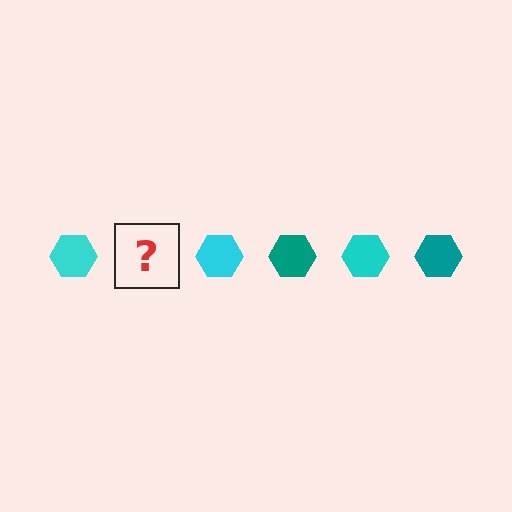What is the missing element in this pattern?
The missing element is a teal hexagon.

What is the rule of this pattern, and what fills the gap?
The rule is that the pattern cycles through cyan, teal hexagons. The gap should be filled with a teal hexagon.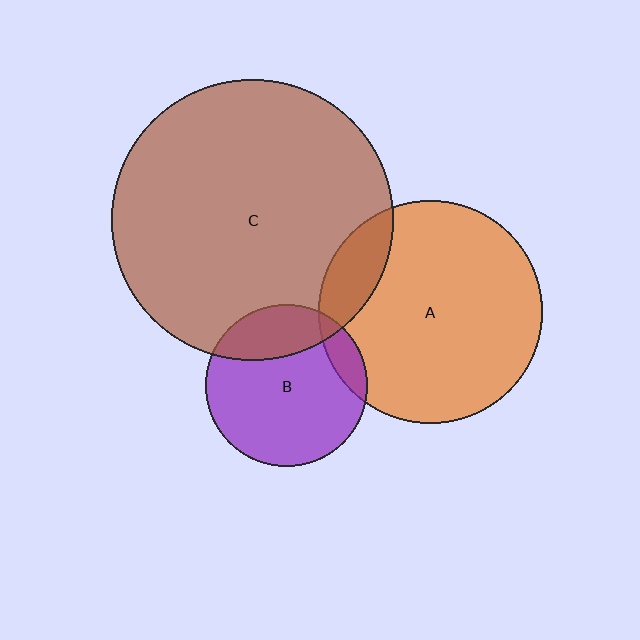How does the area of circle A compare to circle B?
Approximately 1.9 times.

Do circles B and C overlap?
Yes.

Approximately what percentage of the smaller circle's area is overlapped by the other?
Approximately 25%.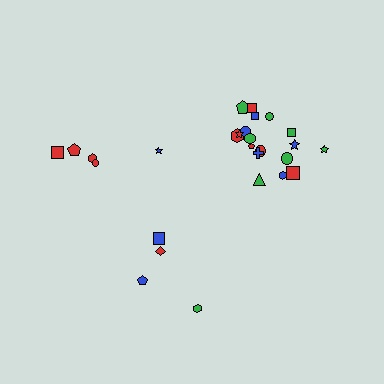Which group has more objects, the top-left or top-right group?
The top-right group.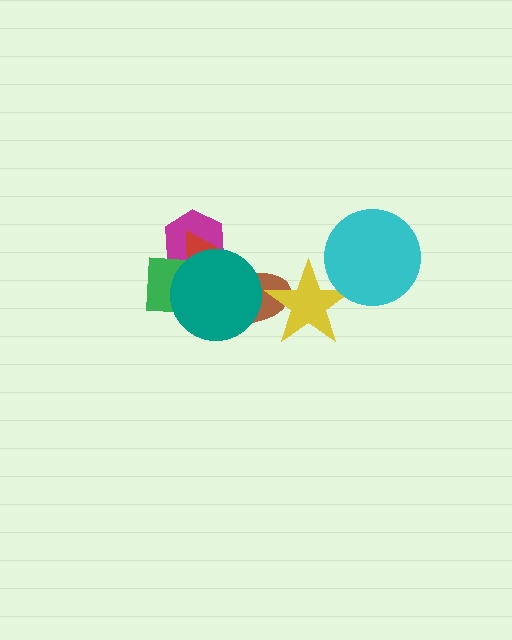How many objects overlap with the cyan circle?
1 object overlaps with the cyan circle.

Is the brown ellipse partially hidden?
Yes, it is partially covered by another shape.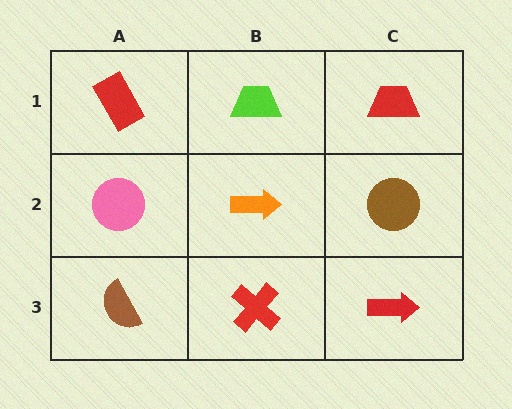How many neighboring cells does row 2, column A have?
3.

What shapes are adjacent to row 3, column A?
A pink circle (row 2, column A), a red cross (row 3, column B).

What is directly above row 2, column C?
A red trapezoid.